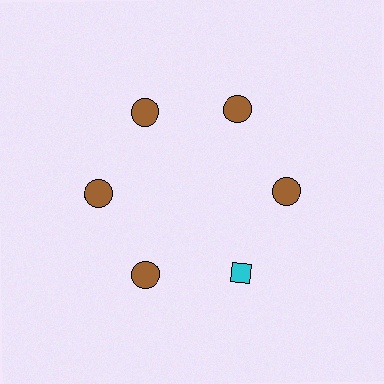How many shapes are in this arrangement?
There are 6 shapes arranged in a ring pattern.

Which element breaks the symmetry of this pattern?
The cyan diamond at roughly the 5 o'clock position breaks the symmetry. All other shapes are brown circles.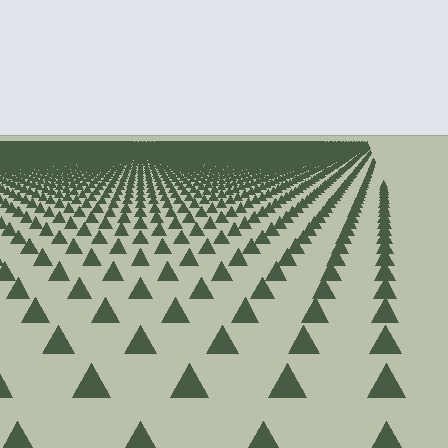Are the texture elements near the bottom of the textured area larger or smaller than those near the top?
Larger. Near the bottom, elements are closer to the viewer and appear at a bigger on-screen size.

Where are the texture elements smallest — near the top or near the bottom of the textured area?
Near the top.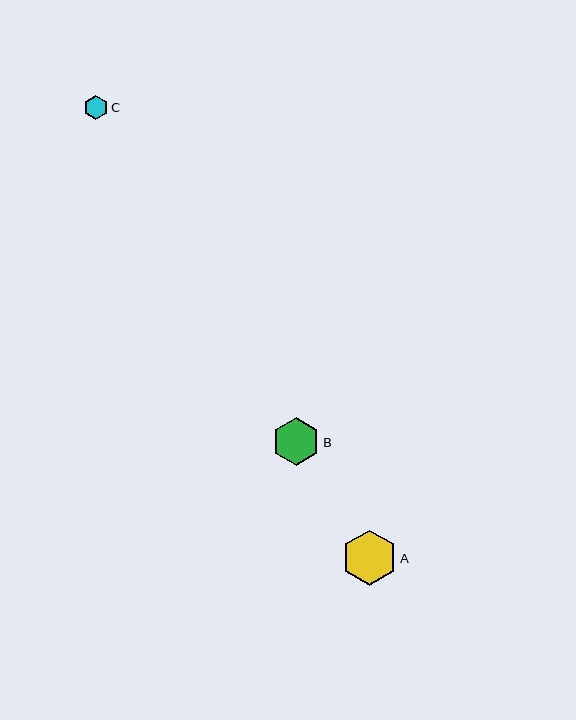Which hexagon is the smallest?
Hexagon C is the smallest with a size of approximately 24 pixels.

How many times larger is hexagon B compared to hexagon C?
Hexagon B is approximately 2.0 times the size of hexagon C.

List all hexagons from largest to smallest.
From largest to smallest: A, B, C.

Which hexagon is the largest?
Hexagon A is the largest with a size of approximately 56 pixels.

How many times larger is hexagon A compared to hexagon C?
Hexagon A is approximately 2.3 times the size of hexagon C.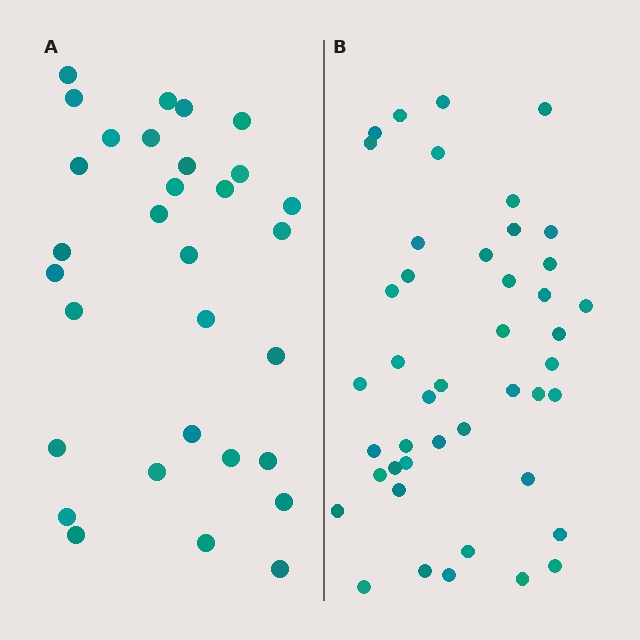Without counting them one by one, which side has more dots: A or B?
Region B (the right region) has more dots.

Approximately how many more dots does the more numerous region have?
Region B has approximately 15 more dots than region A.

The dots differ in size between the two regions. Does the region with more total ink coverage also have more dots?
No. Region A has more total ink coverage because its dots are larger, but region B actually contains more individual dots. Total area can be misleading — the number of items is what matters here.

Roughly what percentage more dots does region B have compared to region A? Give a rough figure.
About 40% more.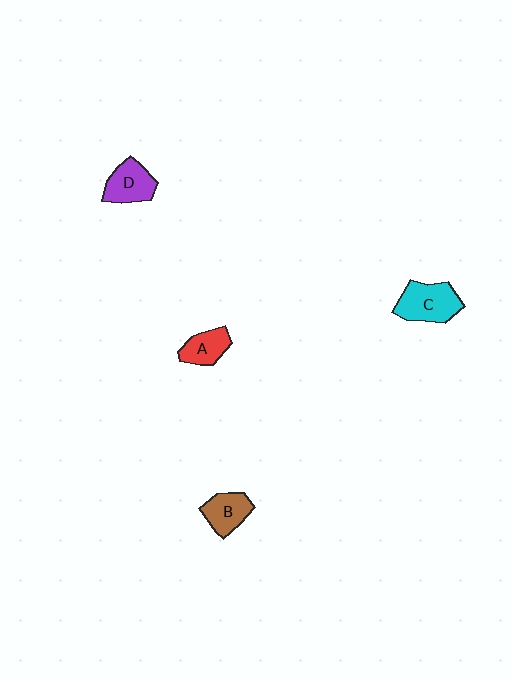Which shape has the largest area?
Shape C (cyan).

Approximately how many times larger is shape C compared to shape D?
Approximately 1.2 times.